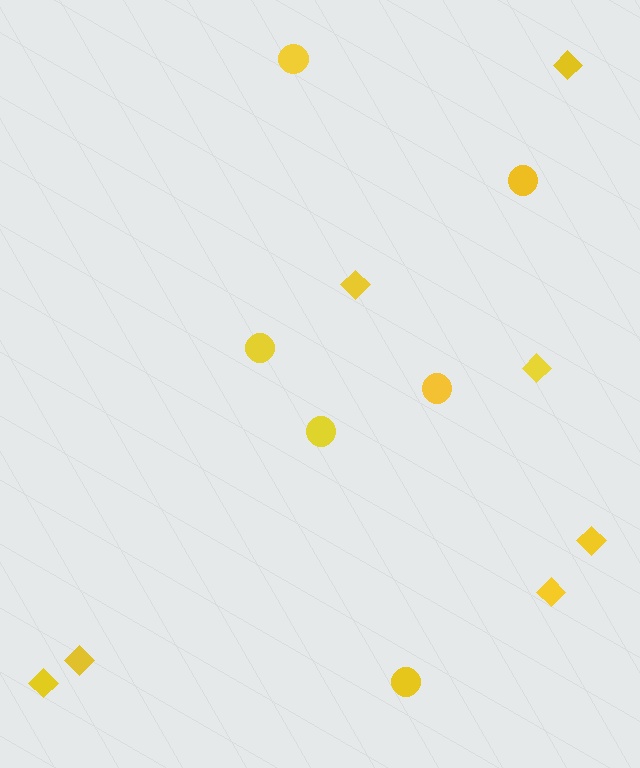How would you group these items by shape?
There are 2 groups: one group of diamonds (7) and one group of circles (6).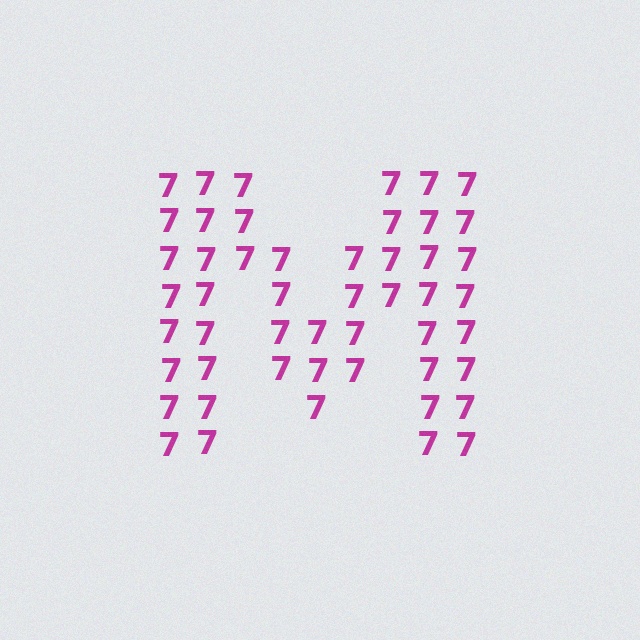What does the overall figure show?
The overall figure shows the letter M.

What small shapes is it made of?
It is made of small digit 7's.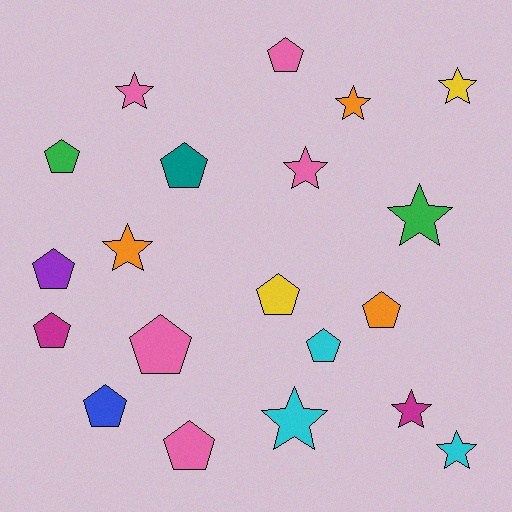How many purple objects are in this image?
There is 1 purple object.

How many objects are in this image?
There are 20 objects.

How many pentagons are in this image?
There are 11 pentagons.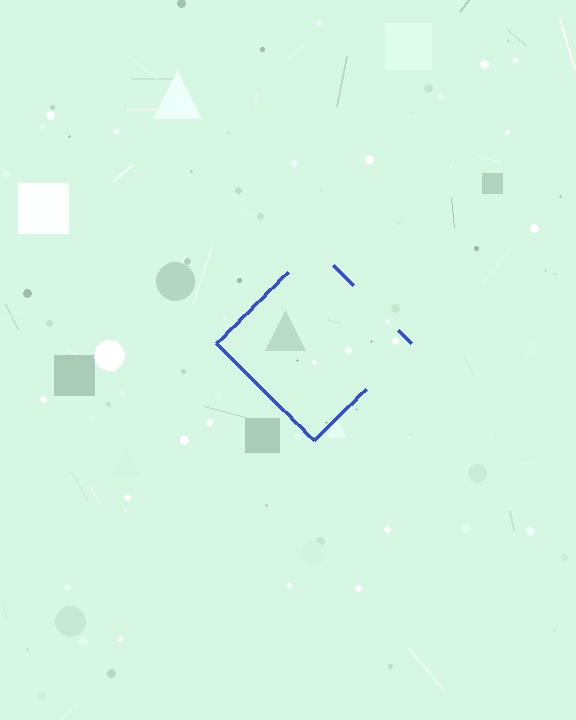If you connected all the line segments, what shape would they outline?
They would outline a diamond.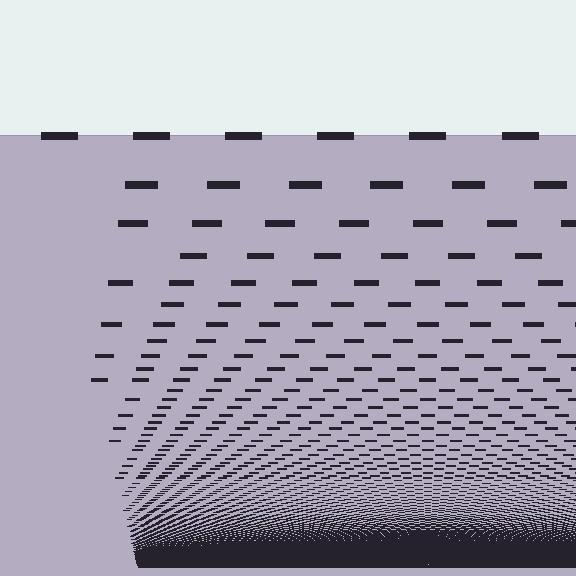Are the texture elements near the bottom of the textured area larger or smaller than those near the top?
Smaller. The gradient is inverted — elements near the bottom are smaller and denser.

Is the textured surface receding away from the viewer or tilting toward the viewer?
The surface appears to tilt toward the viewer. Texture elements get larger and sparser toward the top.